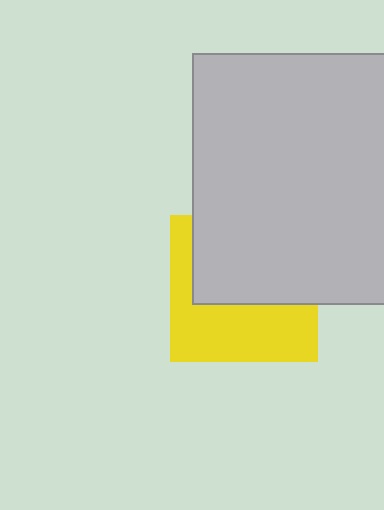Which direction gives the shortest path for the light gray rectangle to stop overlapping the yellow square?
Moving up gives the shortest separation.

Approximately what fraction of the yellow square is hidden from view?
Roughly 52% of the yellow square is hidden behind the light gray rectangle.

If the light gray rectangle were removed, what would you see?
You would see the complete yellow square.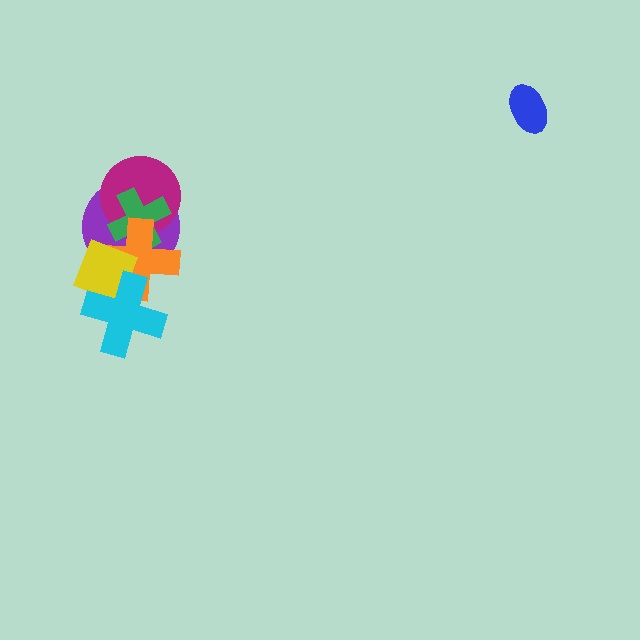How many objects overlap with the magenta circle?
3 objects overlap with the magenta circle.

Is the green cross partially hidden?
Yes, it is partially covered by another shape.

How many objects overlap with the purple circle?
4 objects overlap with the purple circle.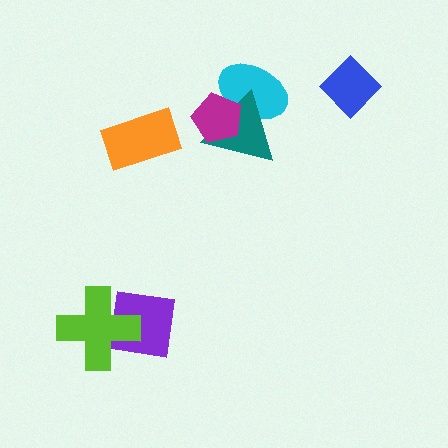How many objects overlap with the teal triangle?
2 objects overlap with the teal triangle.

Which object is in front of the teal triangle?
The magenta pentagon is in front of the teal triangle.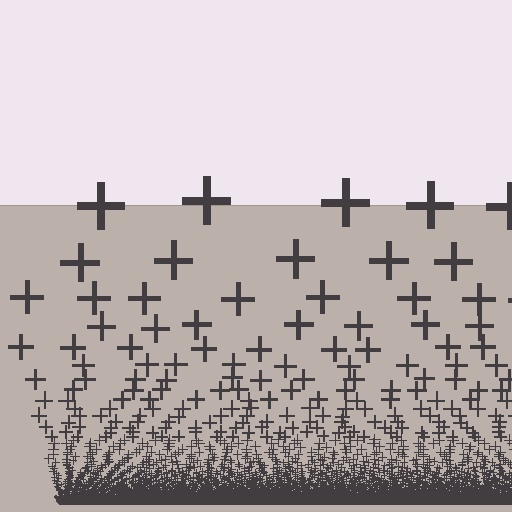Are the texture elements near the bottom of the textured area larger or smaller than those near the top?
Smaller. The gradient is inverted — elements near the bottom are smaller and denser.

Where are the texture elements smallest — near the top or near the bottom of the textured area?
Near the bottom.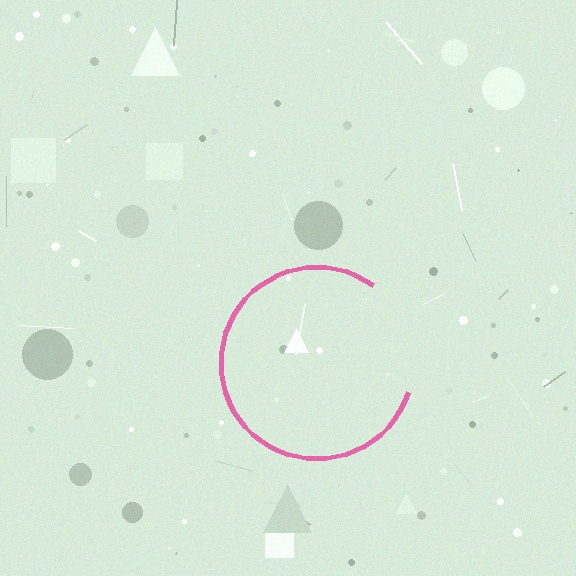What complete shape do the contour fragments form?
The contour fragments form a circle.